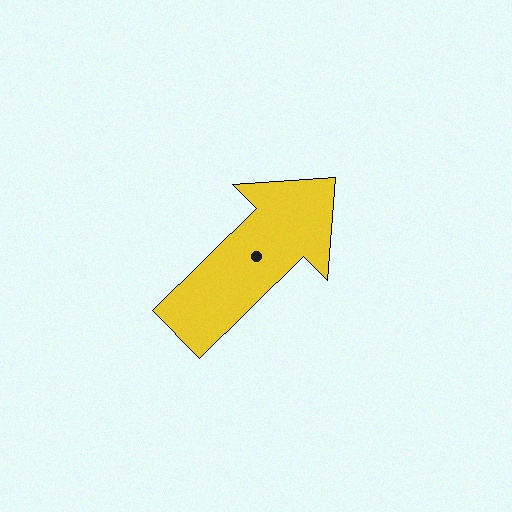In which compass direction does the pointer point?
Northeast.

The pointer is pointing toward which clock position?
Roughly 2 o'clock.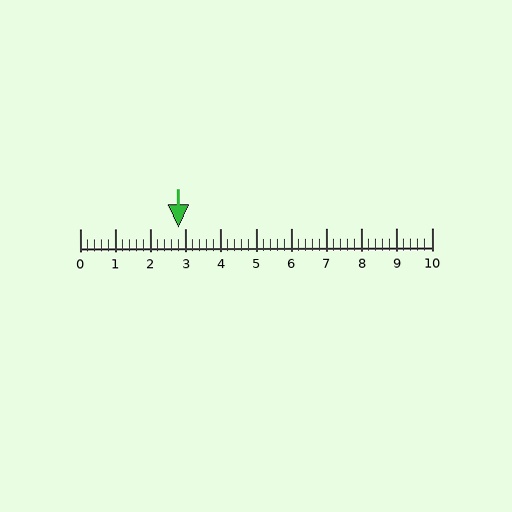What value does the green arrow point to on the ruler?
The green arrow points to approximately 2.8.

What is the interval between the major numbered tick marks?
The major tick marks are spaced 1 units apart.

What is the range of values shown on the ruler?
The ruler shows values from 0 to 10.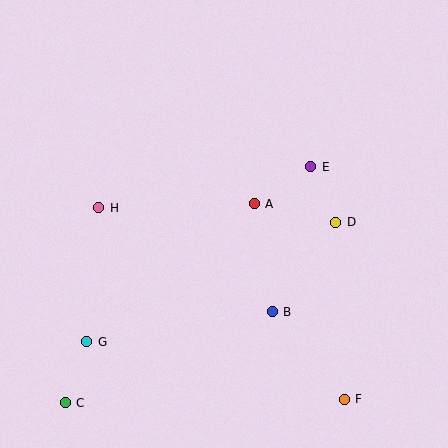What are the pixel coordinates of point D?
Point D is at (336, 222).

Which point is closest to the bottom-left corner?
Point C is closest to the bottom-left corner.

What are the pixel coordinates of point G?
Point G is at (87, 342).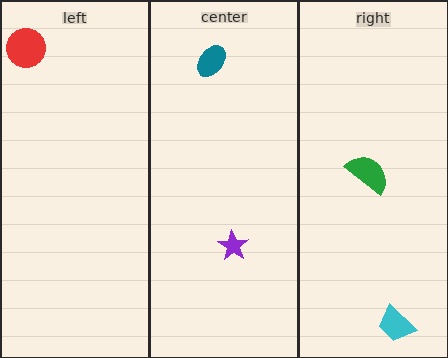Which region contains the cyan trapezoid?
The right region.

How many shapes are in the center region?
2.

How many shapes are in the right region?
2.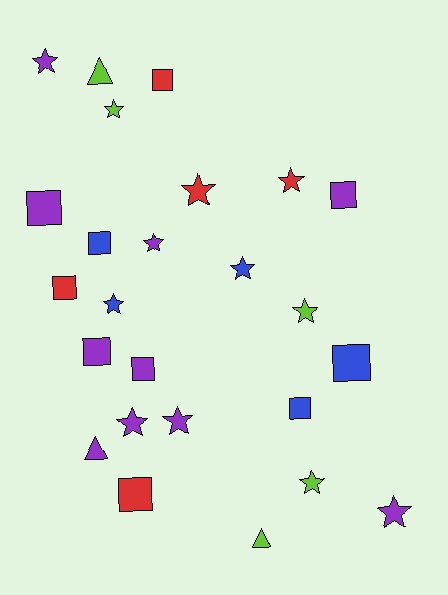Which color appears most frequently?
Purple, with 10 objects.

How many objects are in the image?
There are 25 objects.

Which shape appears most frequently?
Star, with 12 objects.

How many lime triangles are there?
There are 2 lime triangles.